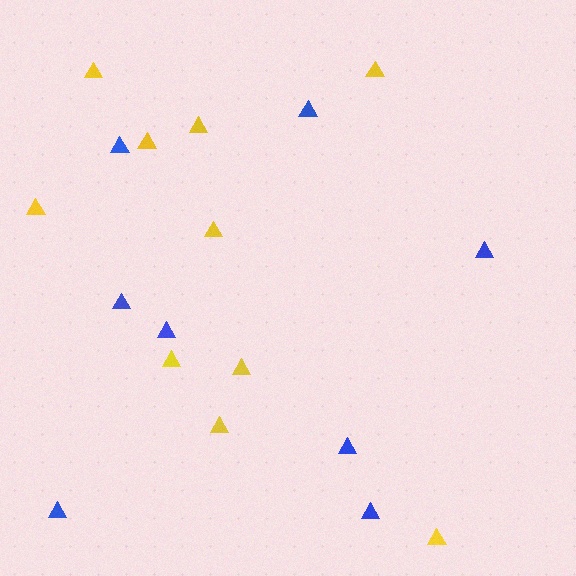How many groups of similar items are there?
There are 2 groups: one group of yellow triangles (10) and one group of blue triangles (8).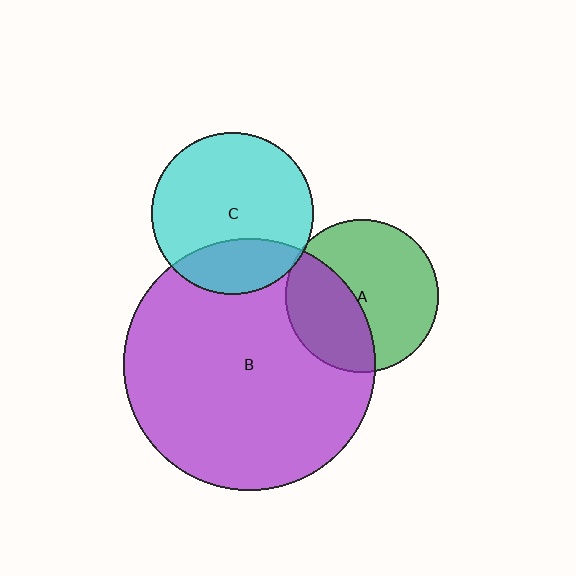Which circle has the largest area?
Circle B (purple).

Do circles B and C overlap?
Yes.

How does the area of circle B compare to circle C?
Approximately 2.4 times.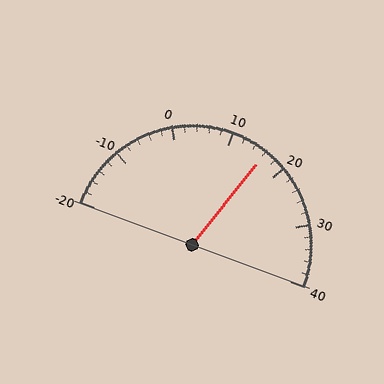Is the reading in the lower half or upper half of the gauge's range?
The reading is in the upper half of the range (-20 to 40).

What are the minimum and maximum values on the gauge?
The gauge ranges from -20 to 40.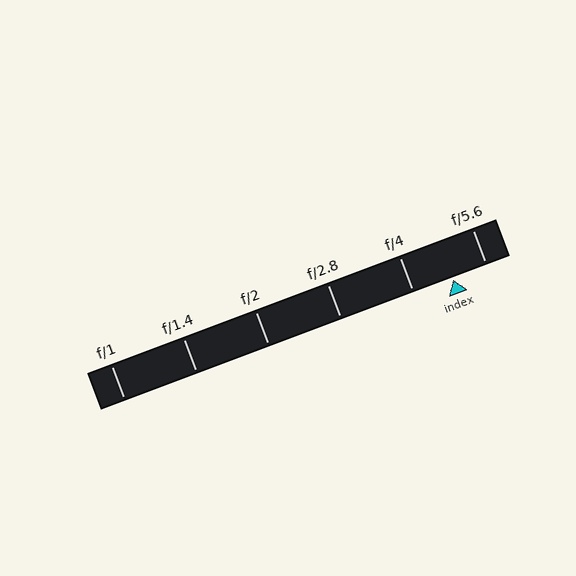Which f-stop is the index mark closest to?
The index mark is closest to f/5.6.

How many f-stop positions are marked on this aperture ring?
There are 6 f-stop positions marked.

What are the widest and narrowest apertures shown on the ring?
The widest aperture shown is f/1 and the narrowest is f/5.6.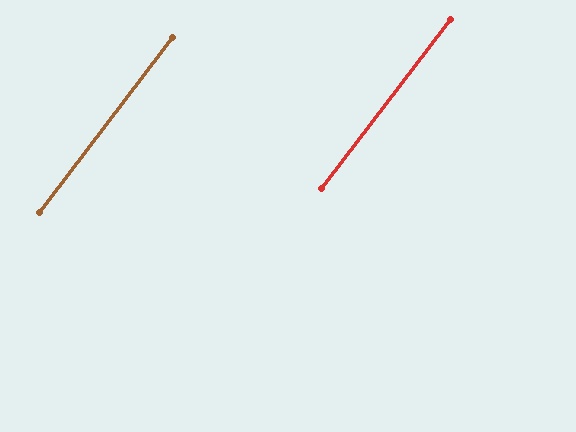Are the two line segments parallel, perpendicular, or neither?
Parallel — their directions differ by only 0.2°.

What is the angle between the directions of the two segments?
Approximately 0 degrees.